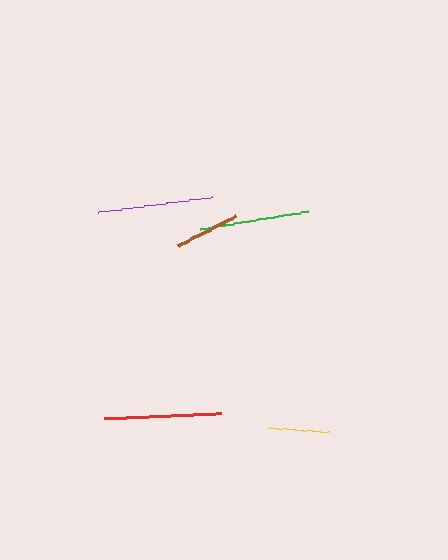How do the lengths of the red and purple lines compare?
The red and purple lines are approximately the same length.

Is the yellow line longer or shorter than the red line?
The red line is longer than the yellow line.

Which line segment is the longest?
The red line is the longest at approximately 116 pixels.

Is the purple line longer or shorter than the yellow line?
The purple line is longer than the yellow line.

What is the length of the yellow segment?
The yellow segment is approximately 60 pixels long.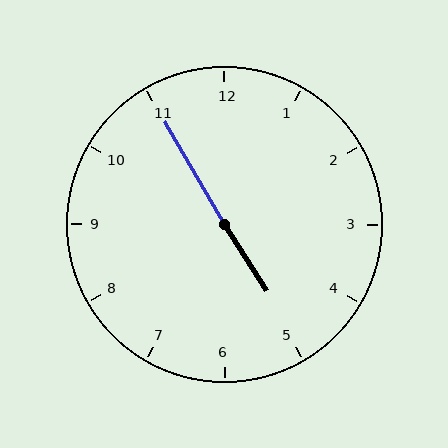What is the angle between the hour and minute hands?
Approximately 178 degrees.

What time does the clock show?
4:55.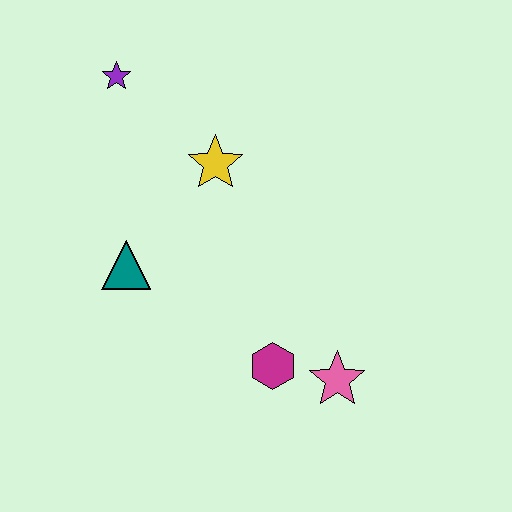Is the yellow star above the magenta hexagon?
Yes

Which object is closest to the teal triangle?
The yellow star is closest to the teal triangle.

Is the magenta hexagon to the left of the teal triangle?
No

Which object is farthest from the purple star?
The pink star is farthest from the purple star.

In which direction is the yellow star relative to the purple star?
The yellow star is to the right of the purple star.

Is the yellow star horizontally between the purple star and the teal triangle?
No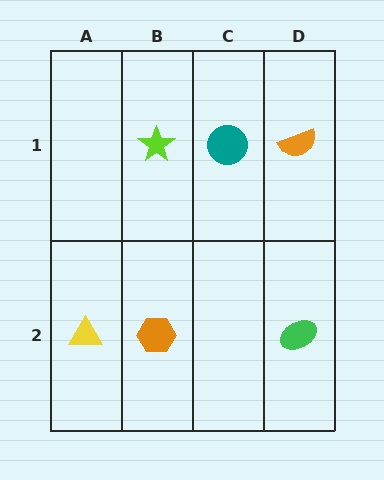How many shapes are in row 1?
3 shapes.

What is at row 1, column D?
An orange semicircle.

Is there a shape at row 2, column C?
No, that cell is empty.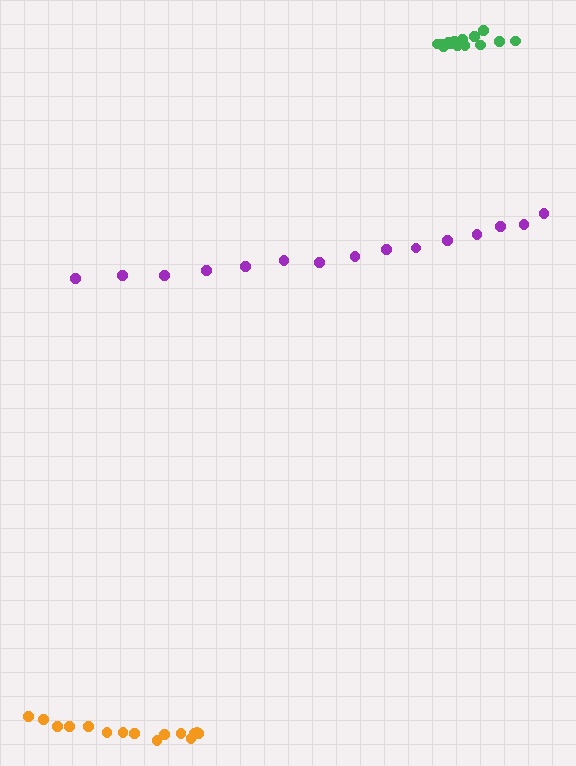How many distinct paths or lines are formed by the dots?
There are 3 distinct paths.